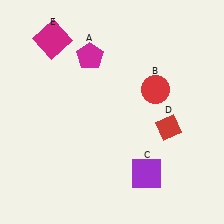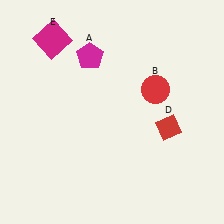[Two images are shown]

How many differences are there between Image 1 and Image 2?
There is 1 difference between the two images.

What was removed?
The purple square (C) was removed in Image 2.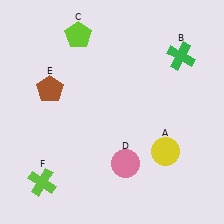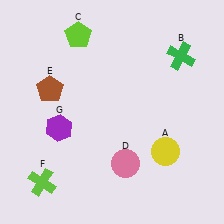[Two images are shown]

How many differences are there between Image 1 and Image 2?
There is 1 difference between the two images.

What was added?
A purple hexagon (G) was added in Image 2.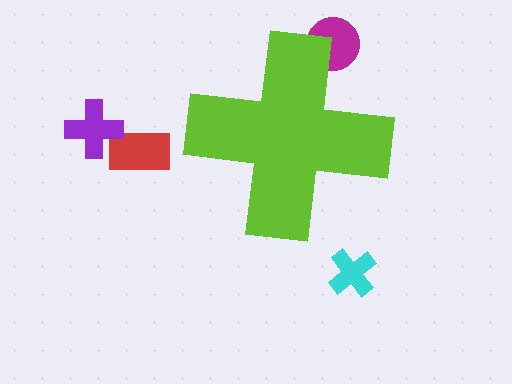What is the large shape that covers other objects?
A lime cross.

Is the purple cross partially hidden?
No, the purple cross is fully visible.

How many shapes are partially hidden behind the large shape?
1 shape is partially hidden.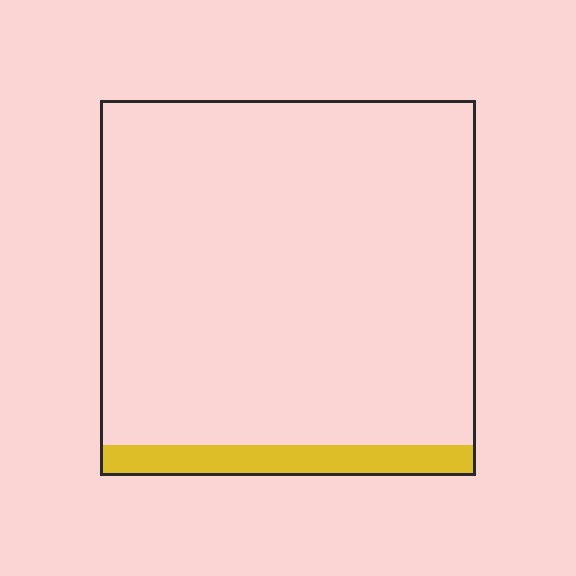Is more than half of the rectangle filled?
No.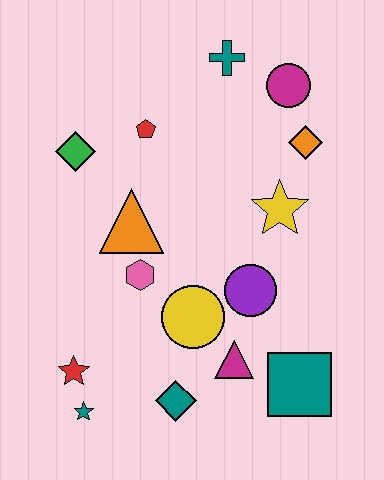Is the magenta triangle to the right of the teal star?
Yes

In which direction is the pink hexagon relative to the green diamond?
The pink hexagon is below the green diamond.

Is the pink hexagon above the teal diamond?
Yes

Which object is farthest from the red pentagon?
The teal square is farthest from the red pentagon.